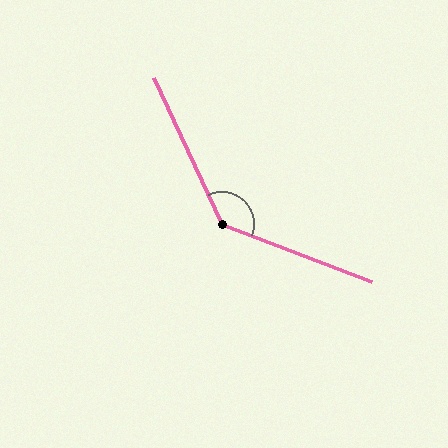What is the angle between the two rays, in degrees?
Approximately 136 degrees.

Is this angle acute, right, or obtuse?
It is obtuse.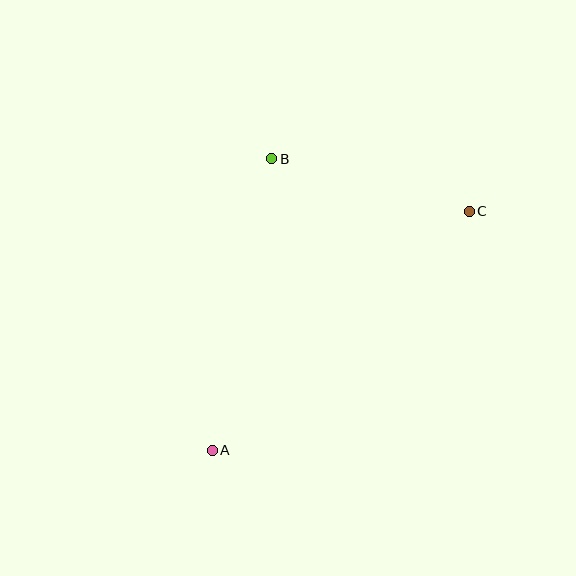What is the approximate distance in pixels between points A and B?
The distance between A and B is approximately 298 pixels.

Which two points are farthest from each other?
Points A and C are farthest from each other.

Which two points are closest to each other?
Points B and C are closest to each other.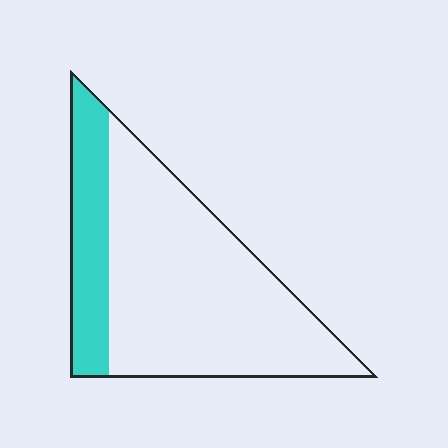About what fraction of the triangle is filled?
About one quarter (1/4).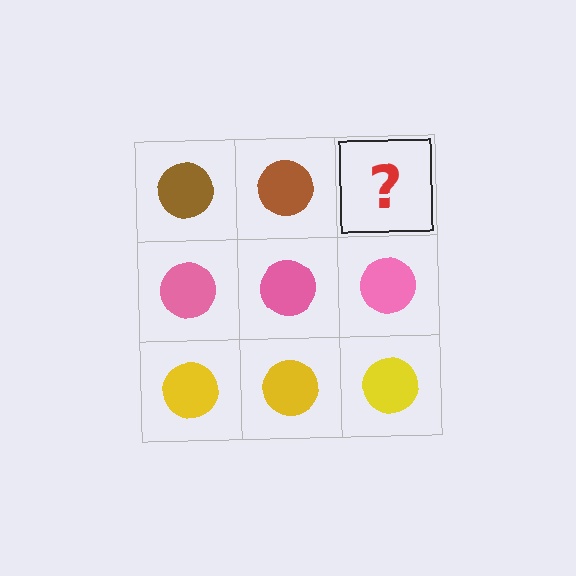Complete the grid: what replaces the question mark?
The question mark should be replaced with a brown circle.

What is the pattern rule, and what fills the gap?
The rule is that each row has a consistent color. The gap should be filled with a brown circle.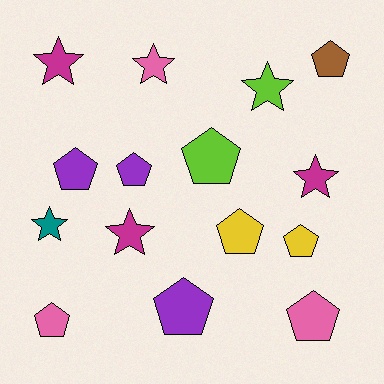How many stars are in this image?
There are 6 stars.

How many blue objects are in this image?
There are no blue objects.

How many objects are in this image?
There are 15 objects.